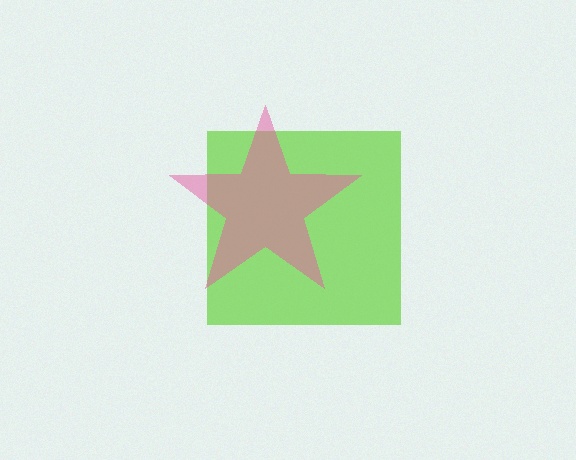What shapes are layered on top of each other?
The layered shapes are: a lime square, a pink star.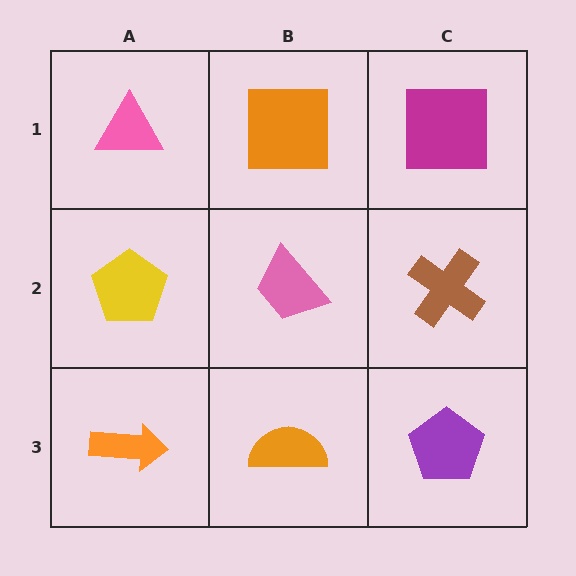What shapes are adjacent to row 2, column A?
A pink triangle (row 1, column A), an orange arrow (row 3, column A), a pink trapezoid (row 2, column B).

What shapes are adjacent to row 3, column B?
A pink trapezoid (row 2, column B), an orange arrow (row 3, column A), a purple pentagon (row 3, column C).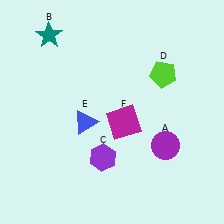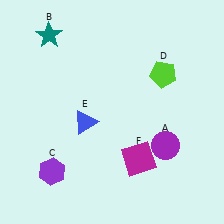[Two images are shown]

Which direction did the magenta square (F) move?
The magenta square (F) moved down.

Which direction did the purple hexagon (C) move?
The purple hexagon (C) moved left.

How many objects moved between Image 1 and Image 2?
2 objects moved between the two images.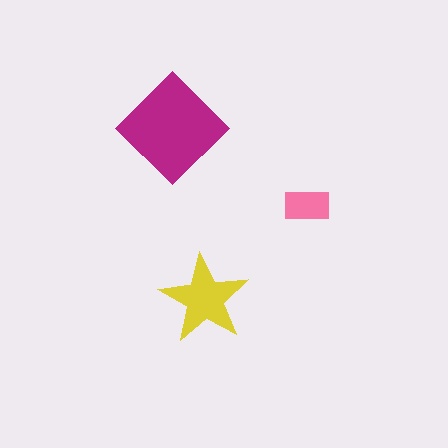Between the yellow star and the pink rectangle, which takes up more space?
The yellow star.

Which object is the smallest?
The pink rectangle.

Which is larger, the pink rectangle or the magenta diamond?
The magenta diamond.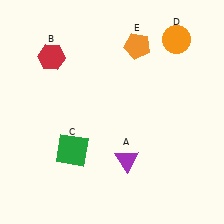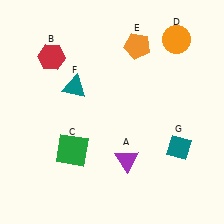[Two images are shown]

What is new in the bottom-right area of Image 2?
A teal diamond (G) was added in the bottom-right area of Image 2.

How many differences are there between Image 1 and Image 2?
There are 2 differences between the two images.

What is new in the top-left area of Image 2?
A teal triangle (F) was added in the top-left area of Image 2.